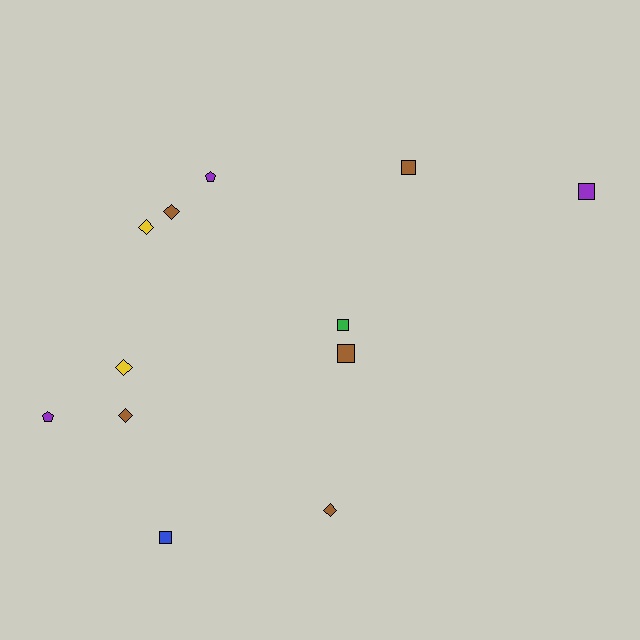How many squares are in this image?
There are 5 squares.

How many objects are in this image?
There are 12 objects.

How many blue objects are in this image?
There is 1 blue object.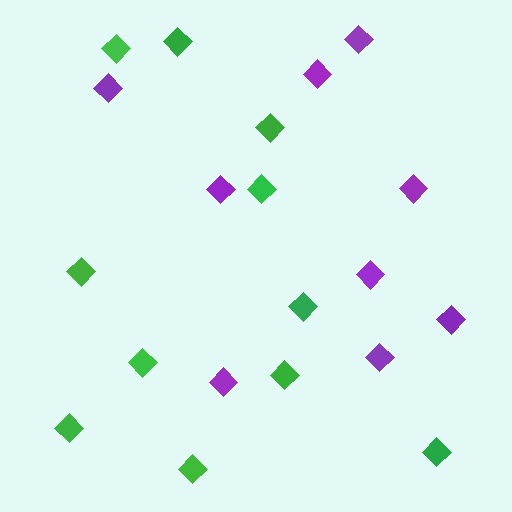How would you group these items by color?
There are 2 groups: one group of purple diamonds (9) and one group of green diamonds (11).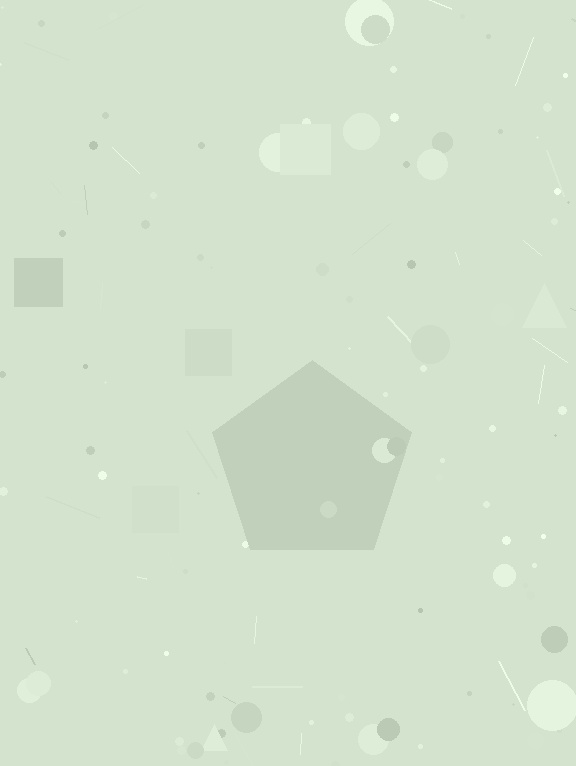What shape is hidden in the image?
A pentagon is hidden in the image.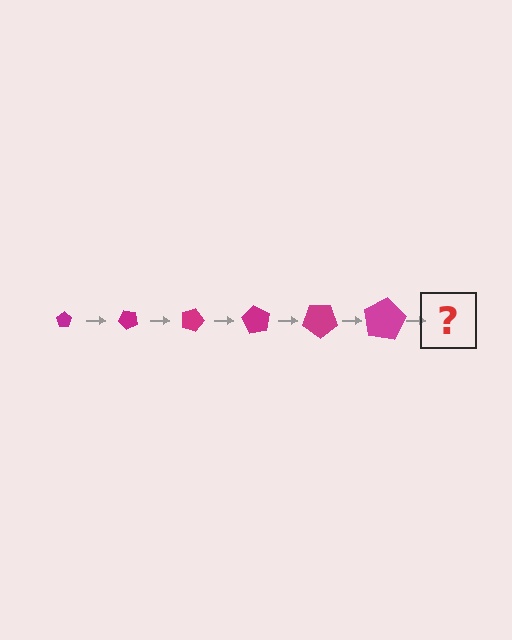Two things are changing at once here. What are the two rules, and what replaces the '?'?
The two rules are that the pentagon grows larger each step and it rotates 45 degrees each step. The '?' should be a pentagon, larger than the previous one and rotated 270 degrees from the start.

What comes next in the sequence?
The next element should be a pentagon, larger than the previous one and rotated 270 degrees from the start.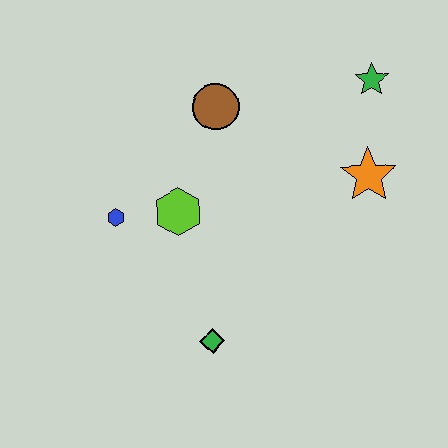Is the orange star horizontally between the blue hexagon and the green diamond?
No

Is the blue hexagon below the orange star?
Yes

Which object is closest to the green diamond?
The lime hexagon is closest to the green diamond.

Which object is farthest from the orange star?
The blue hexagon is farthest from the orange star.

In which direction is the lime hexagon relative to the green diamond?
The lime hexagon is above the green diamond.